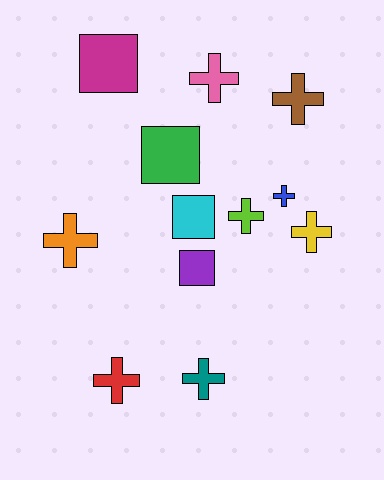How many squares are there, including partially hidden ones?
There are 4 squares.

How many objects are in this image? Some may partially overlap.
There are 12 objects.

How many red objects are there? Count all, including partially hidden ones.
There is 1 red object.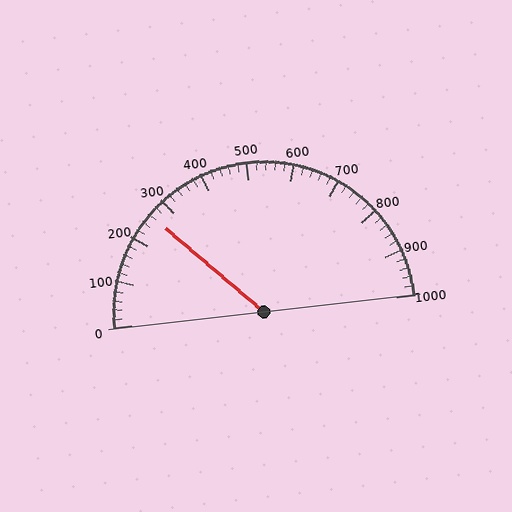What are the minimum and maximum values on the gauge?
The gauge ranges from 0 to 1000.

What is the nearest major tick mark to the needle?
The nearest major tick mark is 300.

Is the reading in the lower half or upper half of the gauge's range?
The reading is in the lower half of the range (0 to 1000).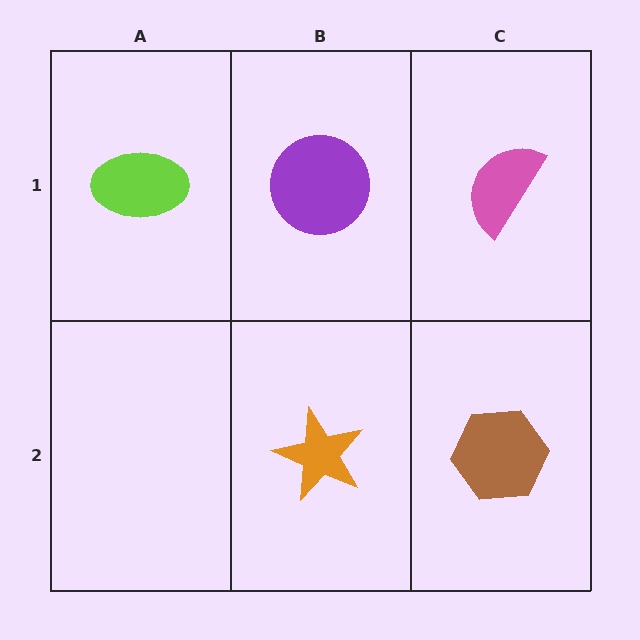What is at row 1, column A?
A lime ellipse.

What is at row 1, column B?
A purple circle.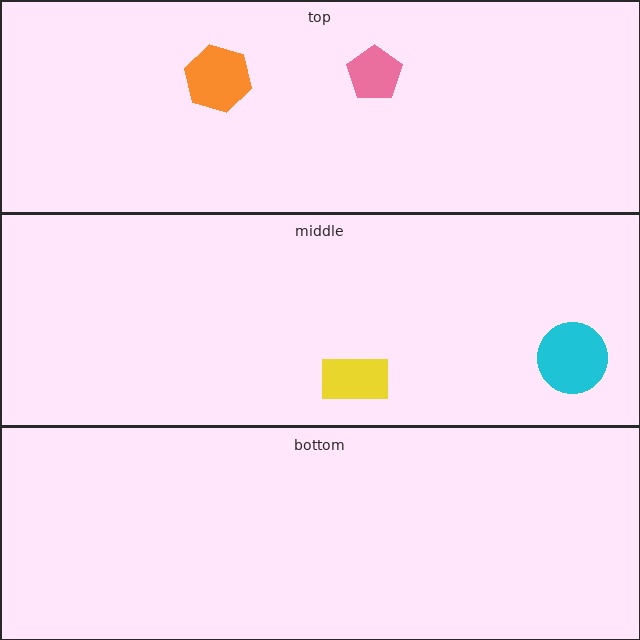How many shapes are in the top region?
2.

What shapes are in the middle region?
The cyan circle, the yellow rectangle.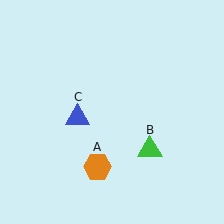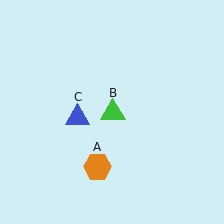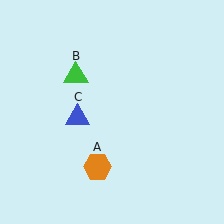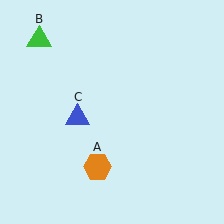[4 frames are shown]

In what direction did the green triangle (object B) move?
The green triangle (object B) moved up and to the left.